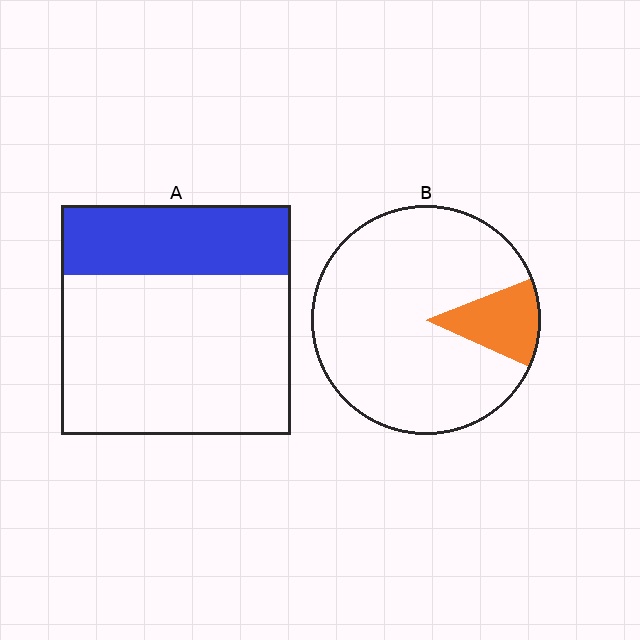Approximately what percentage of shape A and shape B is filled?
A is approximately 30% and B is approximately 15%.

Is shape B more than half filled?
No.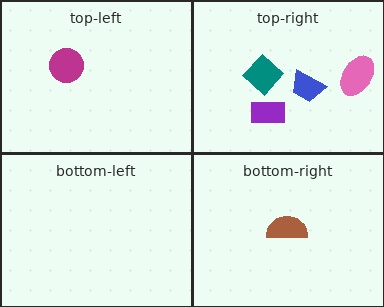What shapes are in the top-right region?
The blue trapezoid, the teal diamond, the purple rectangle, the pink ellipse.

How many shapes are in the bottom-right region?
1.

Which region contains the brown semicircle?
The bottom-right region.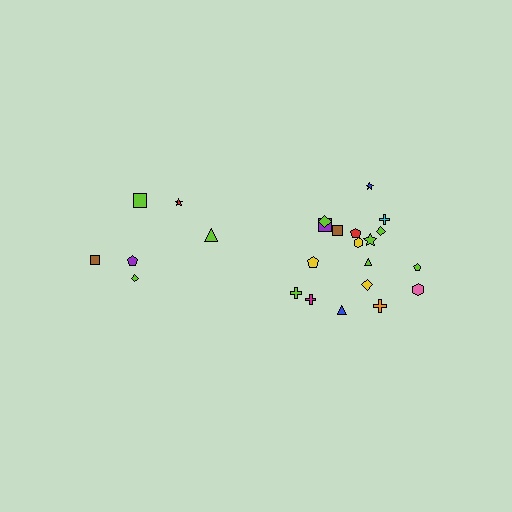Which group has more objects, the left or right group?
The right group.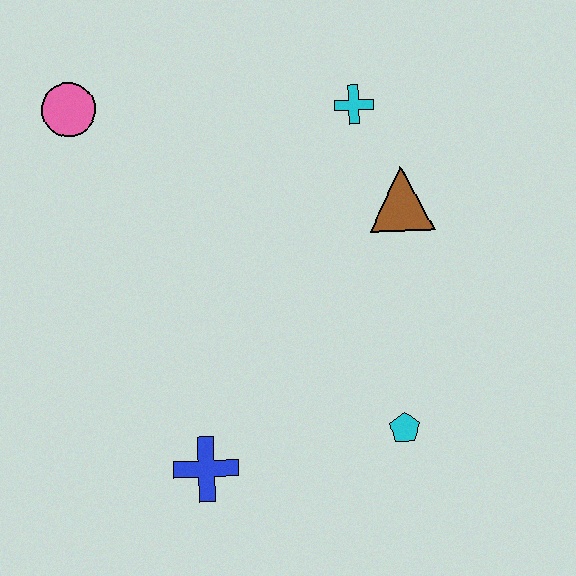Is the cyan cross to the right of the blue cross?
Yes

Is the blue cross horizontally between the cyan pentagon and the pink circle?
Yes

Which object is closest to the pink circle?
The cyan cross is closest to the pink circle.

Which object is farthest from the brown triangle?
The pink circle is farthest from the brown triangle.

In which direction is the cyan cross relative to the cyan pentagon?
The cyan cross is above the cyan pentagon.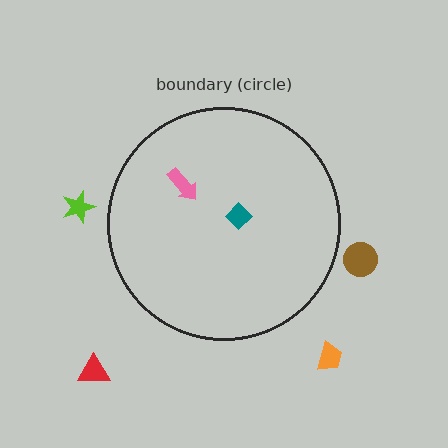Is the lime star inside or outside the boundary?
Outside.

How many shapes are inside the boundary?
2 inside, 4 outside.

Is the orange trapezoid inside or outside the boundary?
Outside.